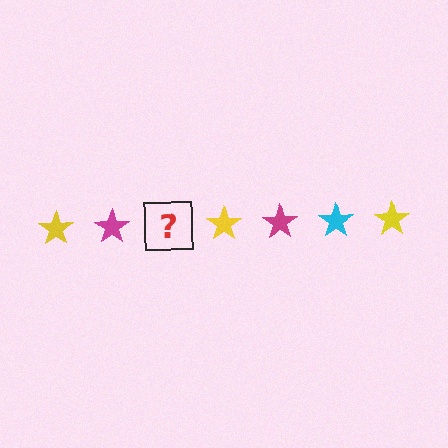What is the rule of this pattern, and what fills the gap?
The rule is that the pattern cycles through yellow, magenta, cyan stars. The gap should be filled with a cyan star.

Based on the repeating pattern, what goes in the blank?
The blank should be a cyan star.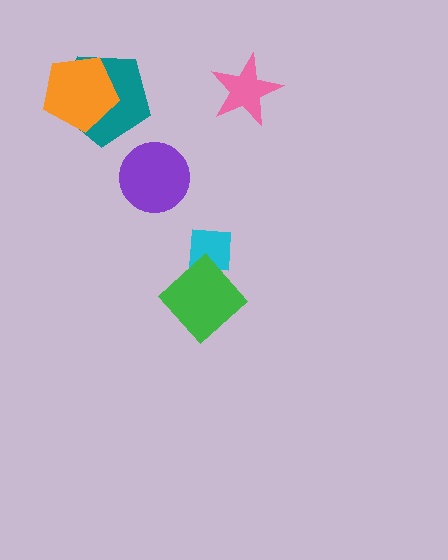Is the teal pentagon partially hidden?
Yes, it is partially covered by another shape.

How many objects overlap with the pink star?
0 objects overlap with the pink star.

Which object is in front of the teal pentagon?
The orange pentagon is in front of the teal pentagon.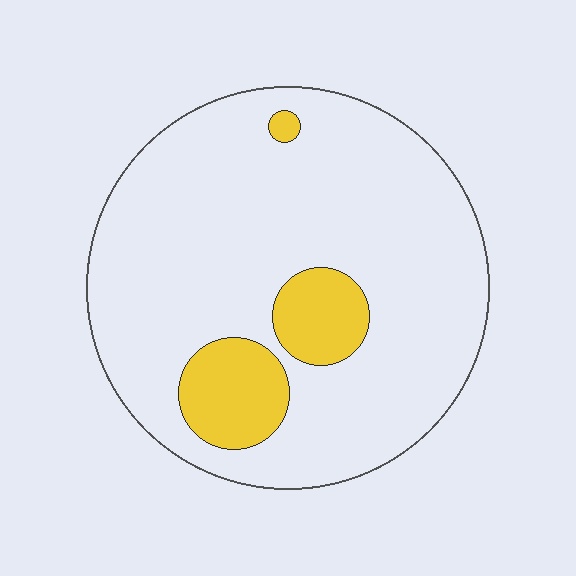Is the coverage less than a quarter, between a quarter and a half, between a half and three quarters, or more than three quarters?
Less than a quarter.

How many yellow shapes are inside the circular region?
3.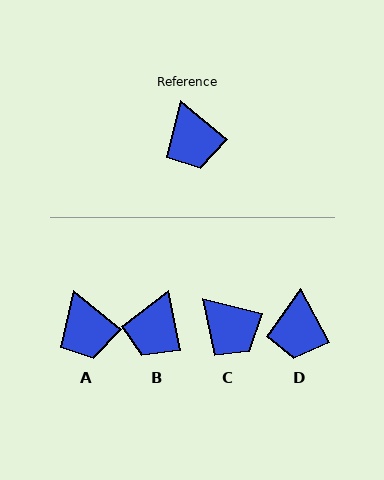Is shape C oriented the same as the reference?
No, it is off by about 26 degrees.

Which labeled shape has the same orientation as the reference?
A.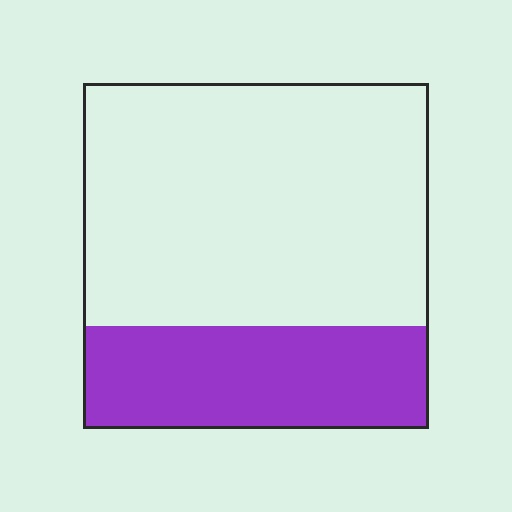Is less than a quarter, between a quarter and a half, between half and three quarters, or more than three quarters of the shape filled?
Between a quarter and a half.